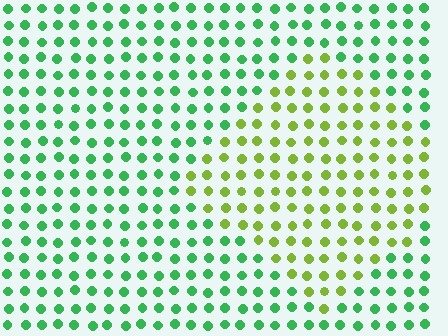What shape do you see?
I see a diamond.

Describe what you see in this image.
The image is filled with small green elements in a uniform arrangement. A diamond-shaped region is visible where the elements are tinted to a slightly different hue, forming a subtle color boundary.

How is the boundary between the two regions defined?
The boundary is defined purely by a slight shift in hue (about 49 degrees). Spacing, size, and orientation are identical on both sides.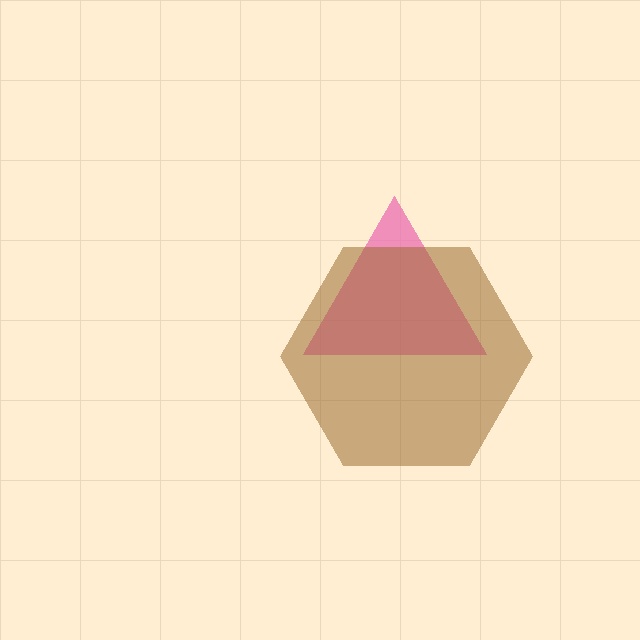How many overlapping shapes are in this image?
There are 2 overlapping shapes in the image.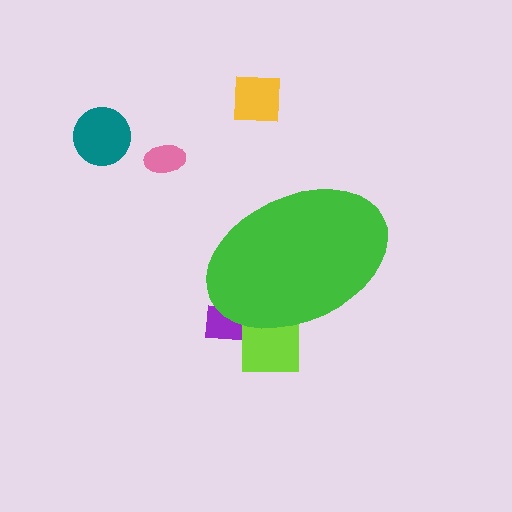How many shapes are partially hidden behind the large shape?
2 shapes are partially hidden.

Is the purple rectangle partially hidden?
Yes, the purple rectangle is partially hidden behind the green ellipse.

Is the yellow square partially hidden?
No, the yellow square is fully visible.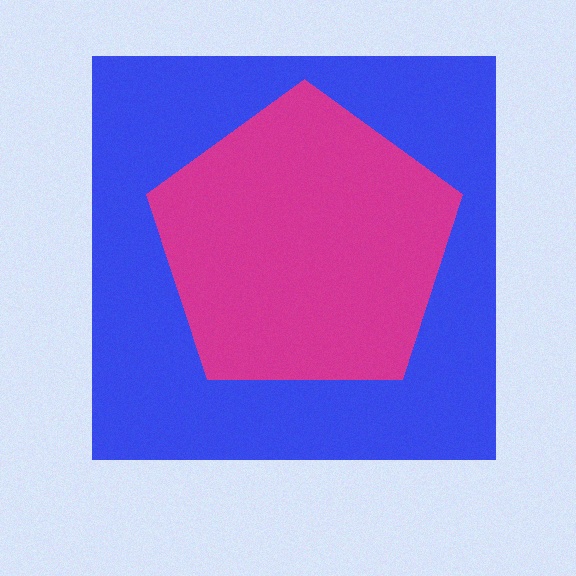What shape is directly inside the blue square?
The magenta pentagon.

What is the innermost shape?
The magenta pentagon.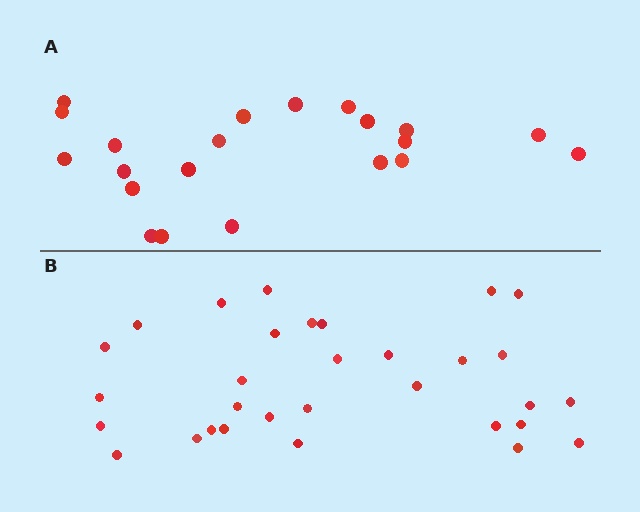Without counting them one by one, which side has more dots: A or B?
Region B (the bottom region) has more dots.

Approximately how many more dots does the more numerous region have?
Region B has roughly 10 or so more dots than region A.